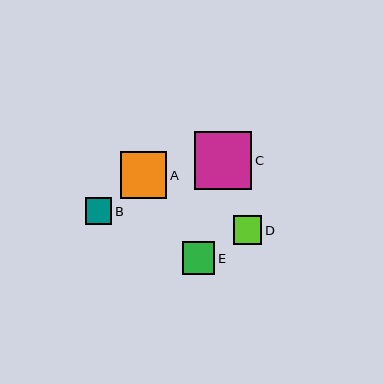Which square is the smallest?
Square B is the smallest with a size of approximately 27 pixels.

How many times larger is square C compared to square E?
Square C is approximately 1.8 times the size of square E.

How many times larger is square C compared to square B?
Square C is approximately 2.2 times the size of square B.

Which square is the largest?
Square C is the largest with a size of approximately 57 pixels.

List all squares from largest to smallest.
From largest to smallest: C, A, E, D, B.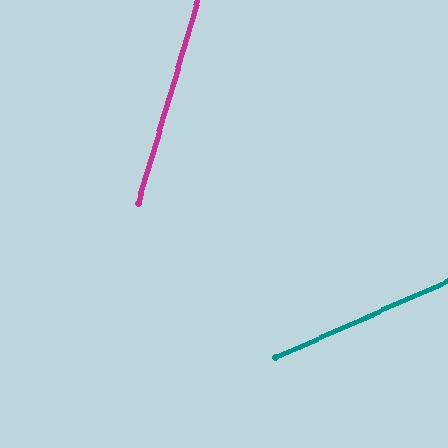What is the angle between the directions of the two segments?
Approximately 50 degrees.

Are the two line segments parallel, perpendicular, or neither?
Neither parallel nor perpendicular — they differ by about 50°.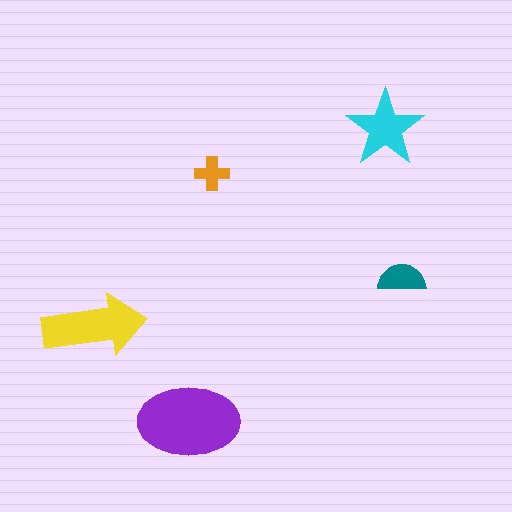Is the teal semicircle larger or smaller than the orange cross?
Larger.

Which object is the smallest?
The orange cross.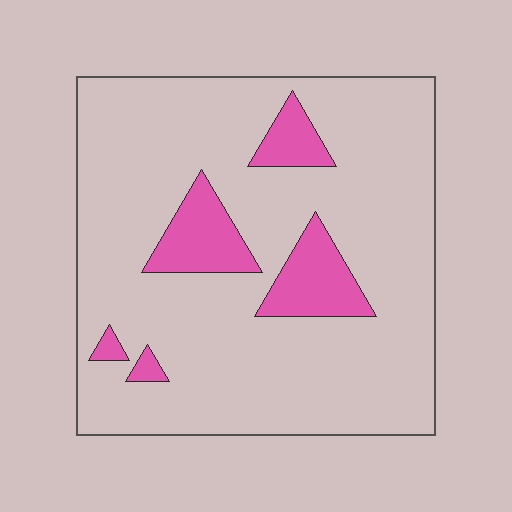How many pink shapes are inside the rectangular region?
5.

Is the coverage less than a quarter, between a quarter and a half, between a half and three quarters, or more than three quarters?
Less than a quarter.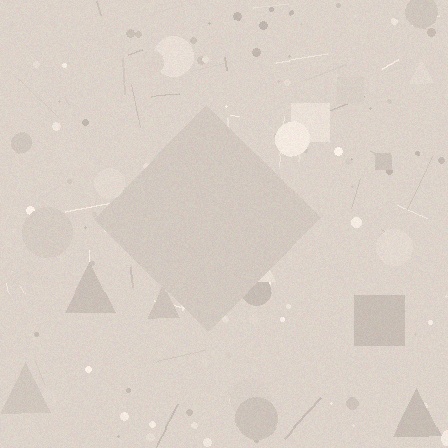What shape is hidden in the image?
A diamond is hidden in the image.